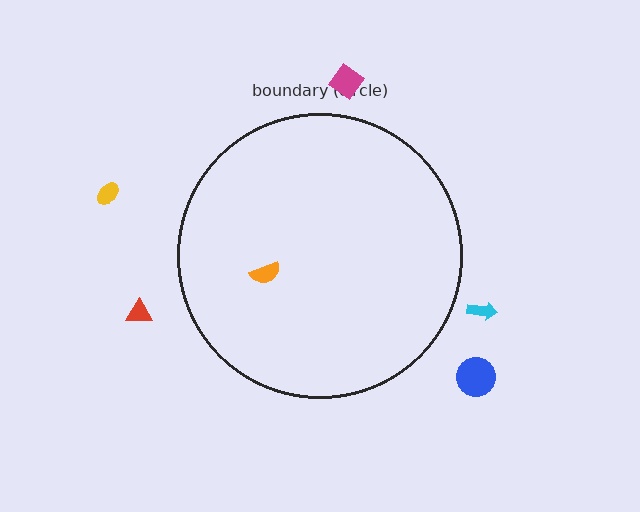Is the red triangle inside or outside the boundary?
Outside.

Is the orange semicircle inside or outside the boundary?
Inside.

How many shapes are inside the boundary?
1 inside, 5 outside.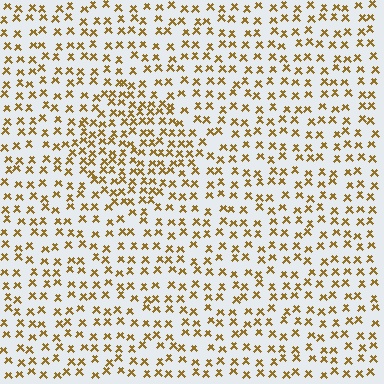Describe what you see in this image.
The image contains small brown elements arranged at two different densities. A diamond-shaped region is visible where the elements are more densely packed than the surrounding area.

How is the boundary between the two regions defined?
The boundary is defined by a change in element density (approximately 1.7x ratio). All elements are the same color, size, and shape.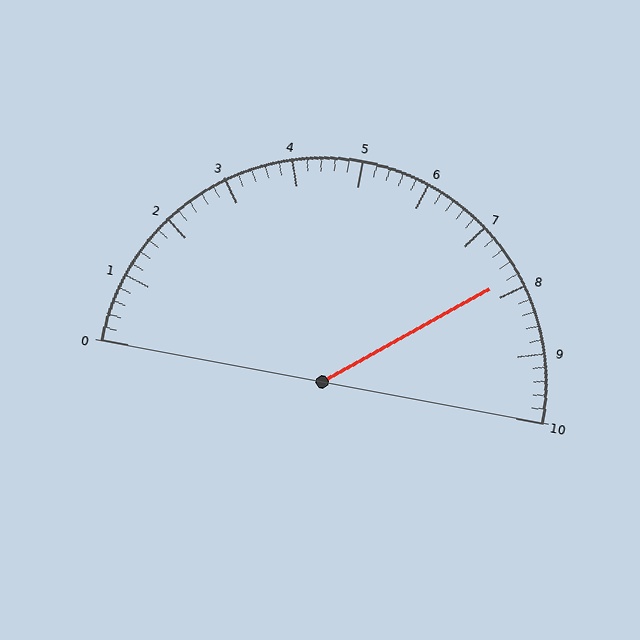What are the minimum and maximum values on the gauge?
The gauge ranges from 0 to 10.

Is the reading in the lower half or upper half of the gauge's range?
The reading is in the upper half of the range (0 to 10).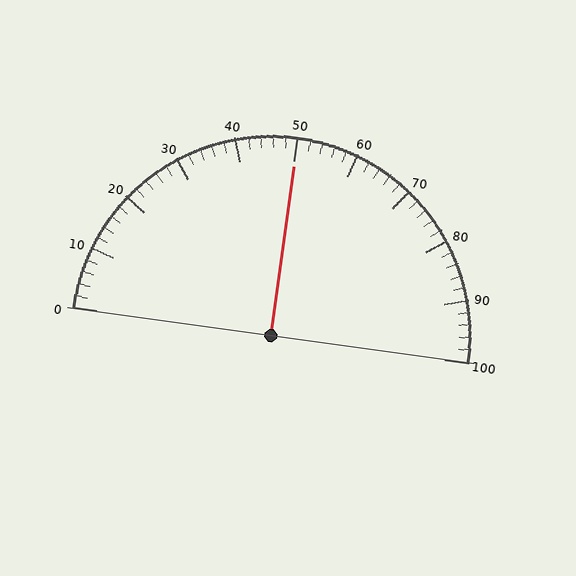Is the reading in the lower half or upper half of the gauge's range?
The reading is in the upper half of the range (0 to 100).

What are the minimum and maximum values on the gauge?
The gauge ranges from 0 to 100.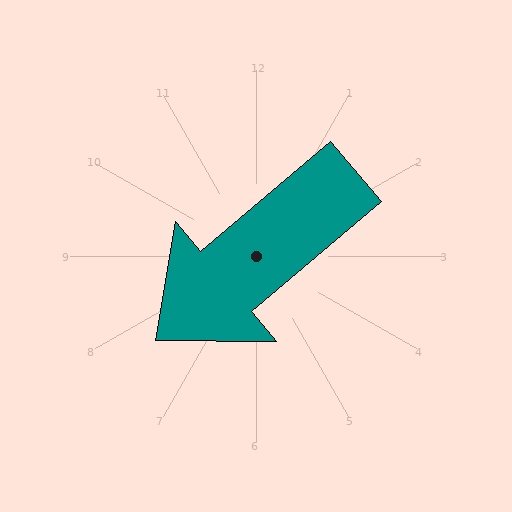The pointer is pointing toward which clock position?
Roughly 8 o'clock.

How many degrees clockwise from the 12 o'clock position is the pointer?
Approximately 230 degrees.